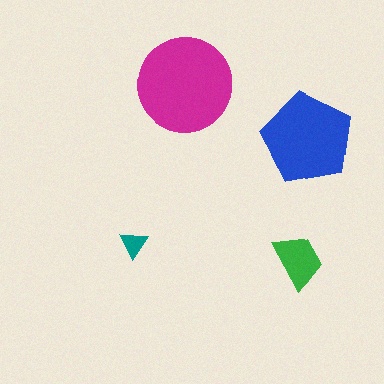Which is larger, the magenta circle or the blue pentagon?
The magenta circle.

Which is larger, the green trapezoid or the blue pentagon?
The blue pentagon.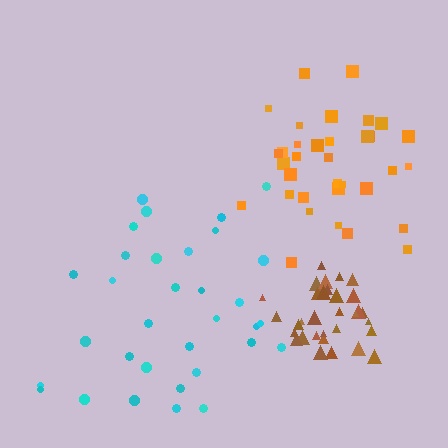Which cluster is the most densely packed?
Brown.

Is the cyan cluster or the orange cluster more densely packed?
Orange.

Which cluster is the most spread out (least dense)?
Cyan.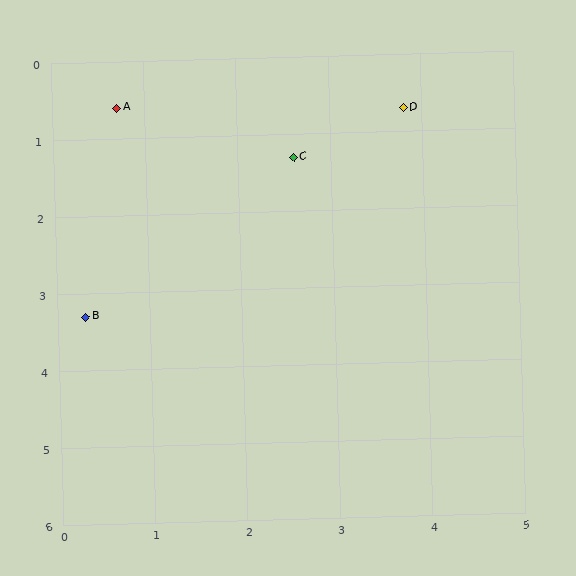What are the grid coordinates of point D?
Point D is at approximately (3.8, 0.7).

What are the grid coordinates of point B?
Point B is at approximately (0.3, 3.3).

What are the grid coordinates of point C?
Point C is at approximately (2.6, 1.3).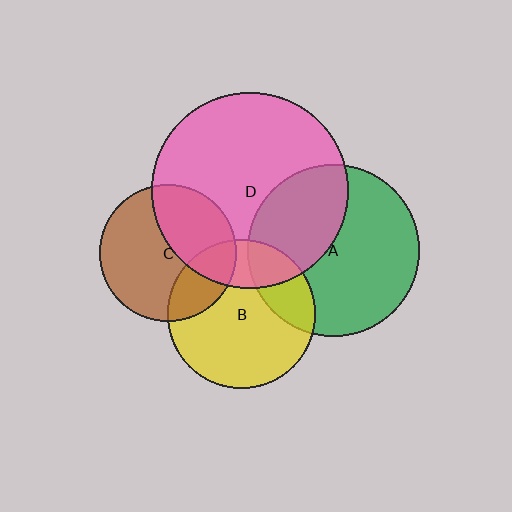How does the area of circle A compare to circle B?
Approximately 1.3 times.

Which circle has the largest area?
Circle D (pink).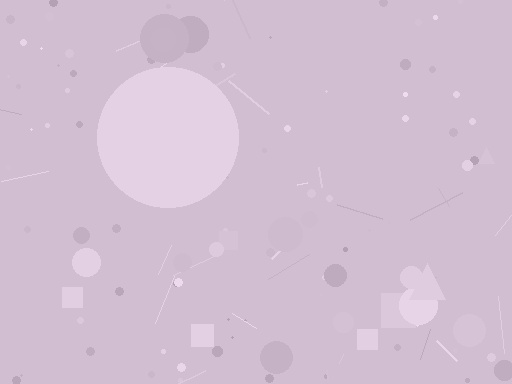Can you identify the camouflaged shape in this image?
The camouflaged shape is a circle.